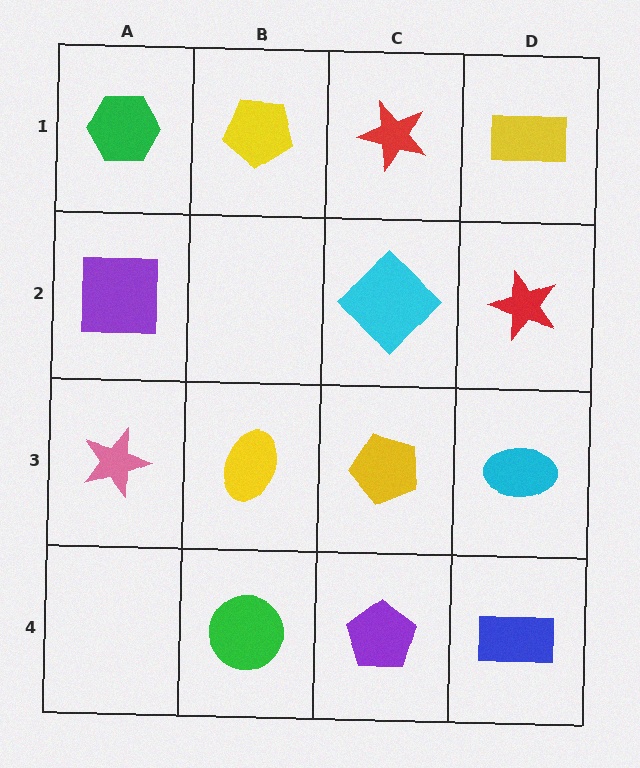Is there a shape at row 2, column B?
No, that cell is empty.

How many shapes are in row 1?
4 shapes.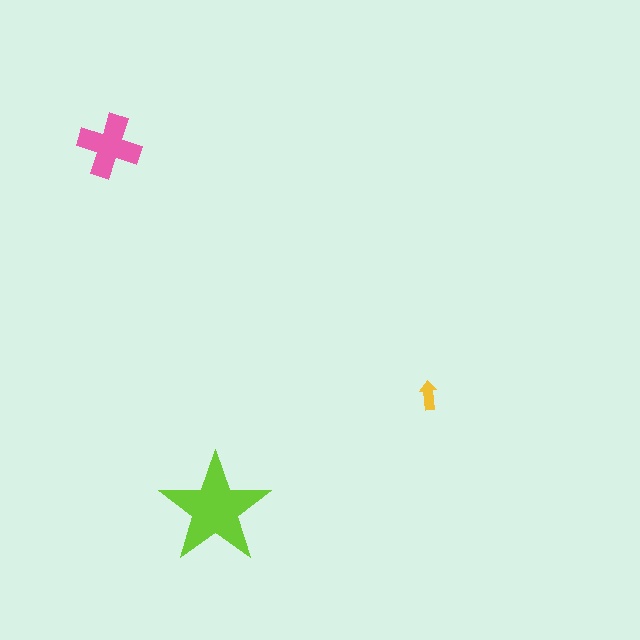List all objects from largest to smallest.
The lime star, the pink cross, the yellow arrow.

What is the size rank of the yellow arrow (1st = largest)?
3rd.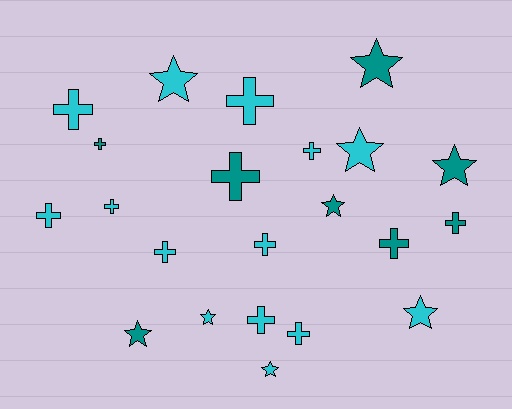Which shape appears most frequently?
Cross, with 13 objects.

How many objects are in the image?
There are 22 objects.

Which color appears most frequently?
Cyan, with 14 objects.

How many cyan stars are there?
There are 5 cyan stars.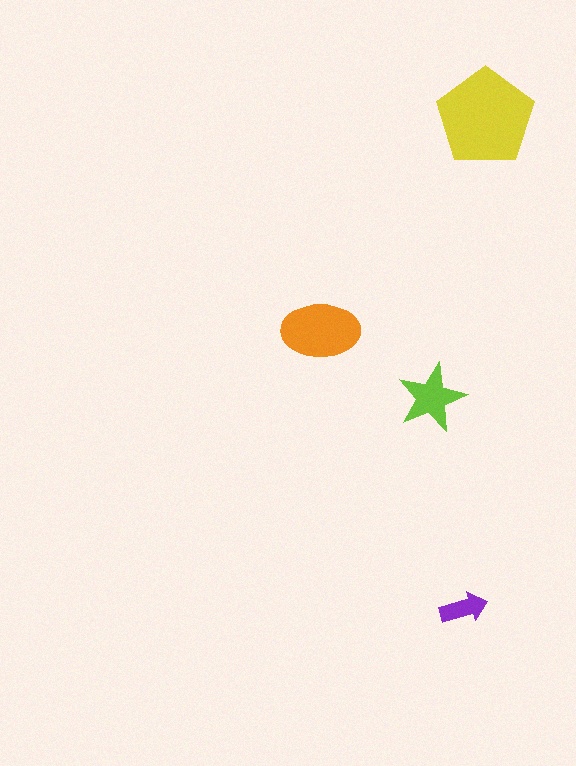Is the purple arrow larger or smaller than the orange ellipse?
Smaller.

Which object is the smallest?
The purple arrow.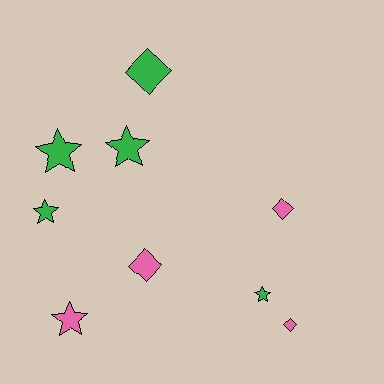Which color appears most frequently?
Green, with 5 objects.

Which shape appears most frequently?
Star, with 5 objects.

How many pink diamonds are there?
There are 3 pink diamonds.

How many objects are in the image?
There are 9 objects.